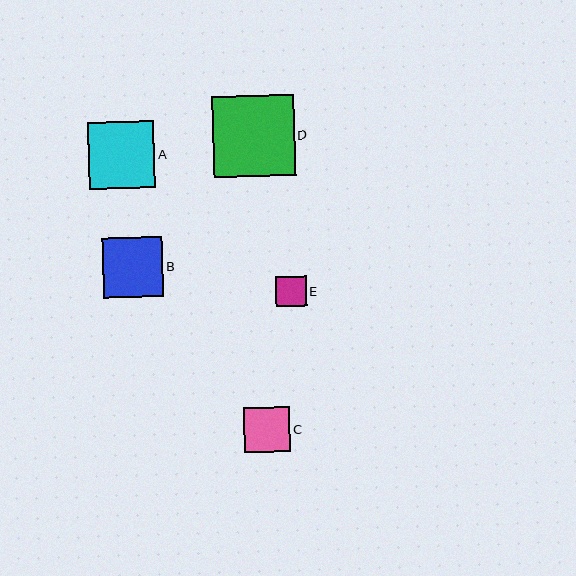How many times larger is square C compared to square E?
Square C is approximately 1.5 times the size of square E.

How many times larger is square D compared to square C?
Square D is approximately 1.8 times the size of square C.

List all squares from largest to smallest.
From largest to smallest: D, A, B, C, E.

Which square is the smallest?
Square E is the smallest with a size of approximately 30 pixels.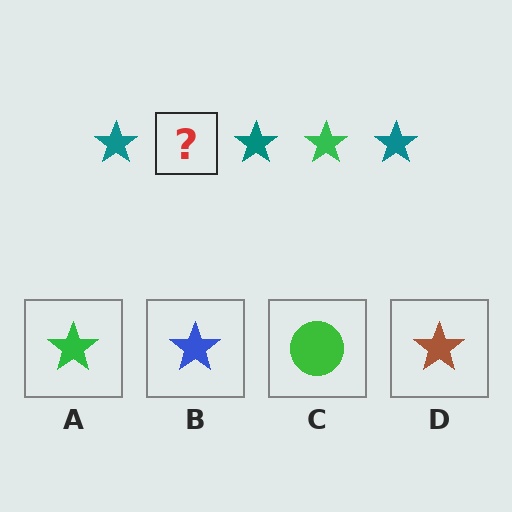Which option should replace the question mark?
Option A.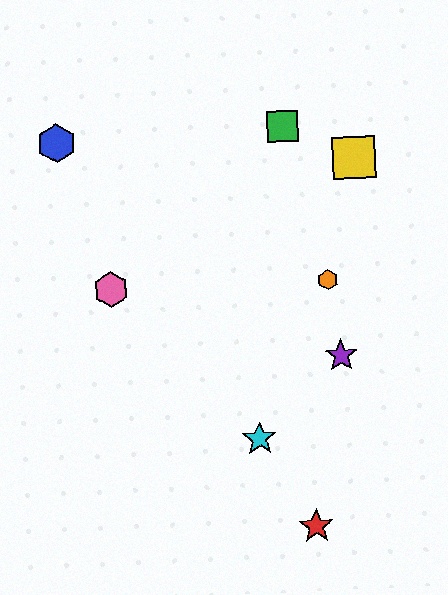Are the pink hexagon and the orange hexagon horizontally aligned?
Yes, both are at y≈290.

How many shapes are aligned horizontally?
2 shapes (the orange hexagon, the pink hexagon) are aligned horizontally.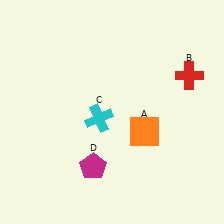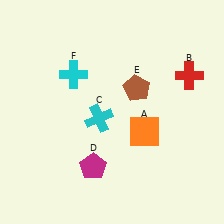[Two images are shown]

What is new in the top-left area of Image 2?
A cyan cross (F) was added in the top-left area of Image 2.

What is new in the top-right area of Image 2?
A brown pentagon (E) was added in the top-right area of Image 2.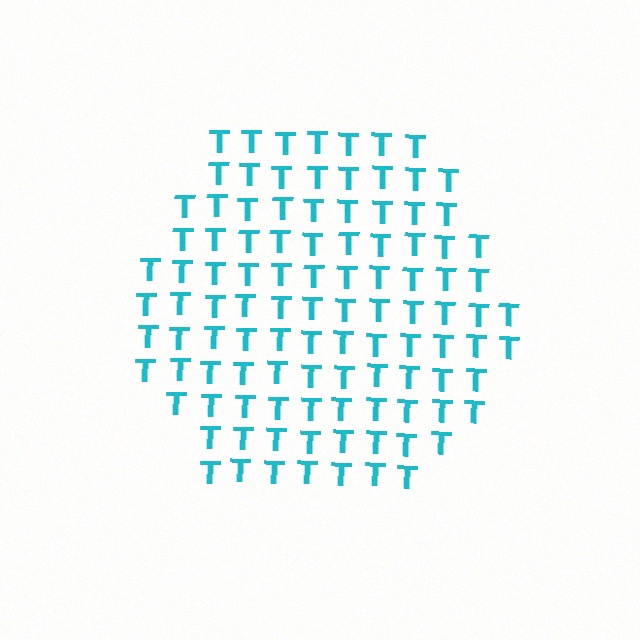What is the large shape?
The large shape is a hexagon.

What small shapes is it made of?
It is made of small letter T's.